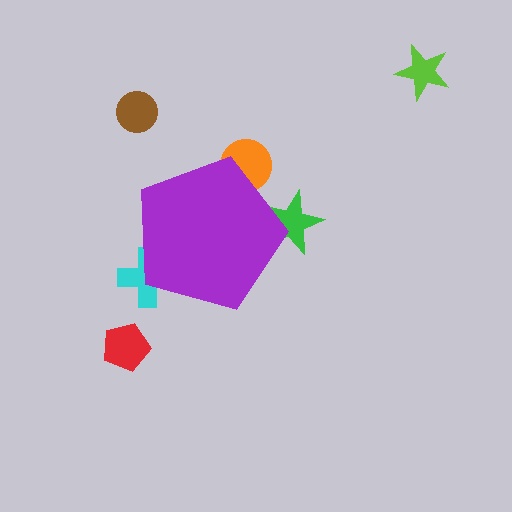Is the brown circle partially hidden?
No, the brown circle is fully visible.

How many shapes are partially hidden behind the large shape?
3 shapes are partially hidden.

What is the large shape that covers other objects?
A purple pentagon.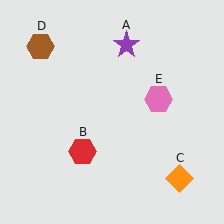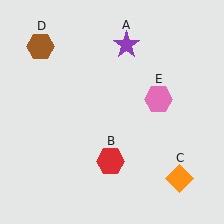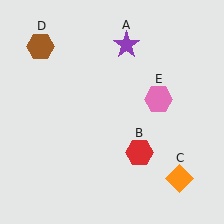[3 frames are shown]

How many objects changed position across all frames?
1 object changed position: red hexagon (object B).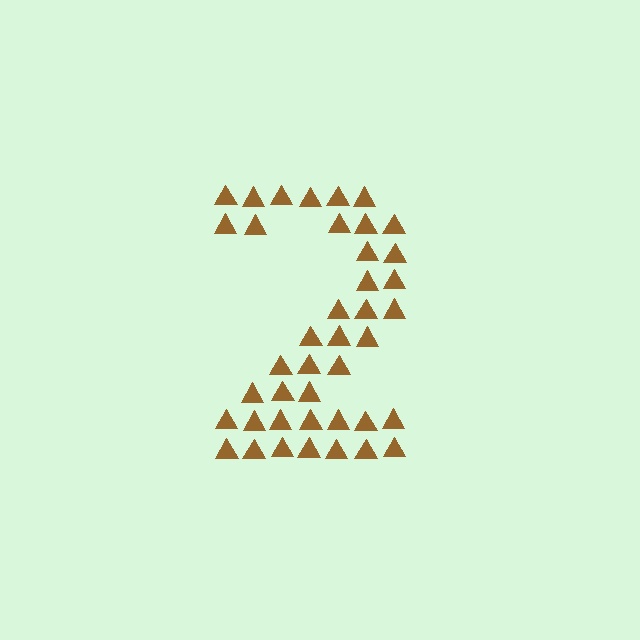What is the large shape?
The large shape is the digit 2.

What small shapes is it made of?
It is made of small triangles.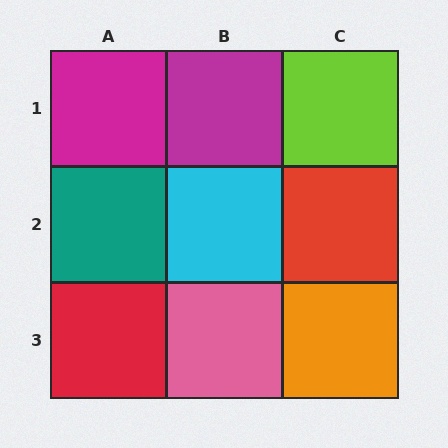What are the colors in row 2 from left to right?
Teal, cyan, red.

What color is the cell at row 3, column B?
Pink.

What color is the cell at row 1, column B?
Magenta.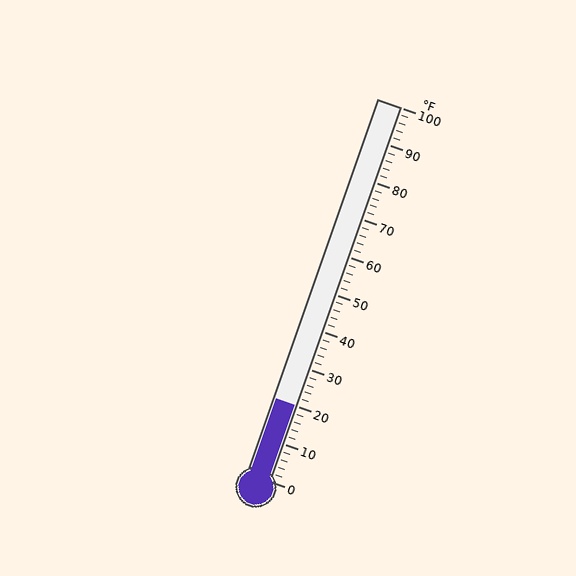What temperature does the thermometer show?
The thermometer shows approximately 20°F.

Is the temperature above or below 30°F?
The temperature is below 30°F.